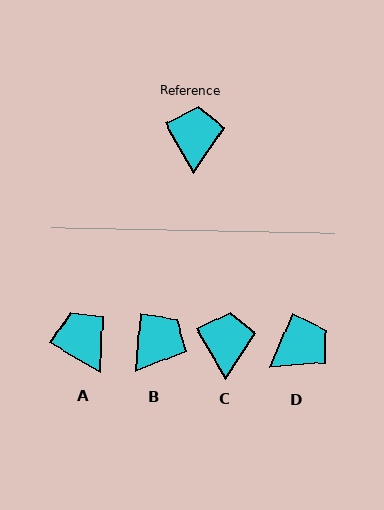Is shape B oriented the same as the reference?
No, it is off by about 34 degrees.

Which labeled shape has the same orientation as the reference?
C.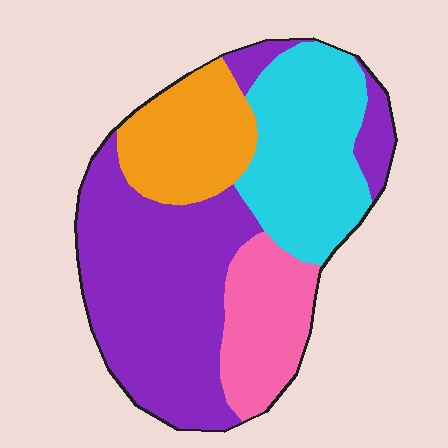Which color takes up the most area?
Purple, at roughly 45%.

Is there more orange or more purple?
Purple.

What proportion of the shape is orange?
Orange takes up about one sixth (1/6) of the shape.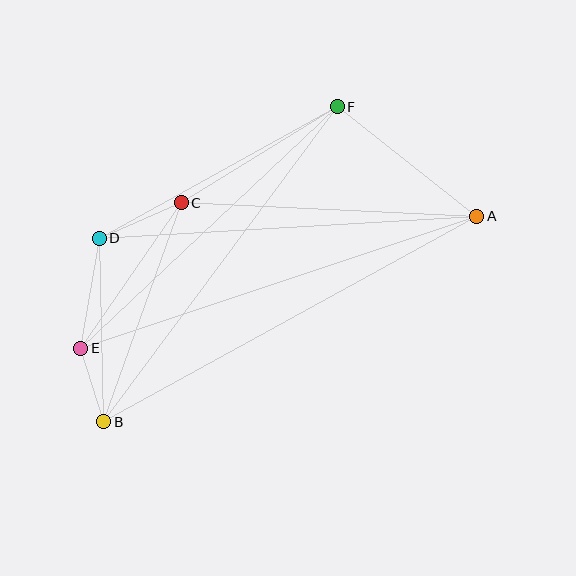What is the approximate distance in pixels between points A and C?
The distance between A and C is approximately 296 pixels.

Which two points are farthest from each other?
Points A and B are farthest from each other.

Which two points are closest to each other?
Points B and E are closest to each other.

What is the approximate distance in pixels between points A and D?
The distance between A and D is approximately 378 pixels.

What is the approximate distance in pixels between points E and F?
The distance between E and F is approximately 352 pixels.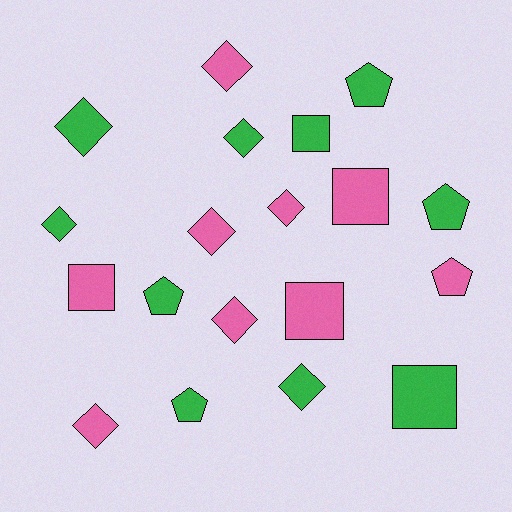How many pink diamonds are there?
There are 5 pink diamonds.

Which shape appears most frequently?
Diamond, with 9 objects.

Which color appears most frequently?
Green, with 10 objects.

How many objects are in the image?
There are 19 objects.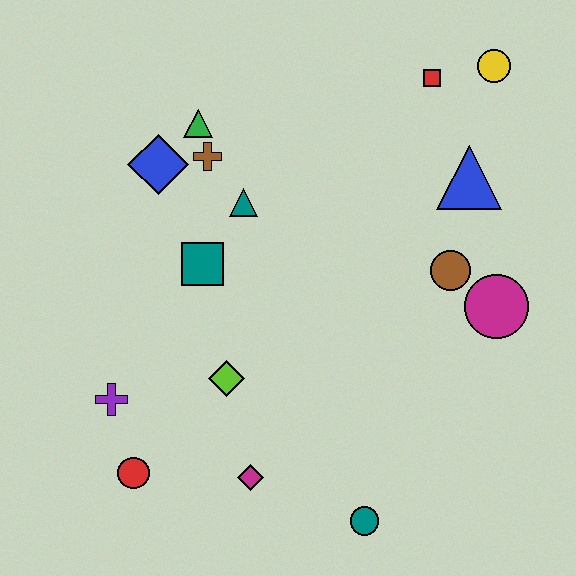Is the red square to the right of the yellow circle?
No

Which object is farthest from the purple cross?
The yellow circle is farthest from the purple cross.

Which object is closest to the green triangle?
The brown cross is closest to the green triangle.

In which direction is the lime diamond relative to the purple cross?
The lime diamond is to the right of the purple cross.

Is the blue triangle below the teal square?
No